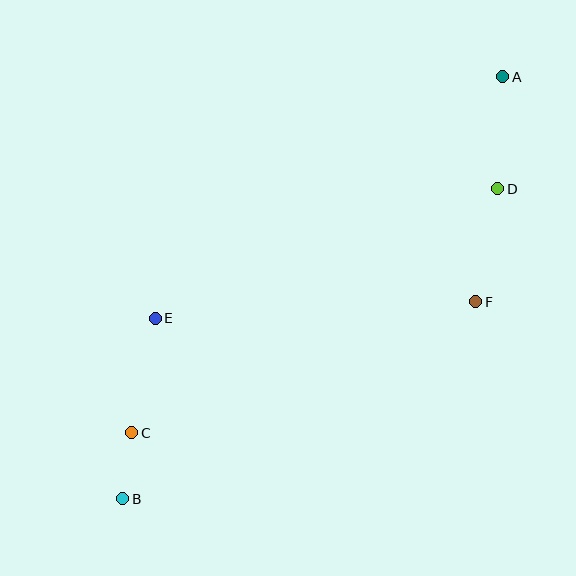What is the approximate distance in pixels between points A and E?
The distance between A and E is approximately 423 pixels.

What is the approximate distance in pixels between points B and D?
The distance between B and D is approximately 487 pixels.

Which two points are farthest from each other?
Points A and B are farthest from each other.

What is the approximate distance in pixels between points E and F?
The distance between E and F is approximately 321 pixels.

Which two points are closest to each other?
Points B and C are closest to each other.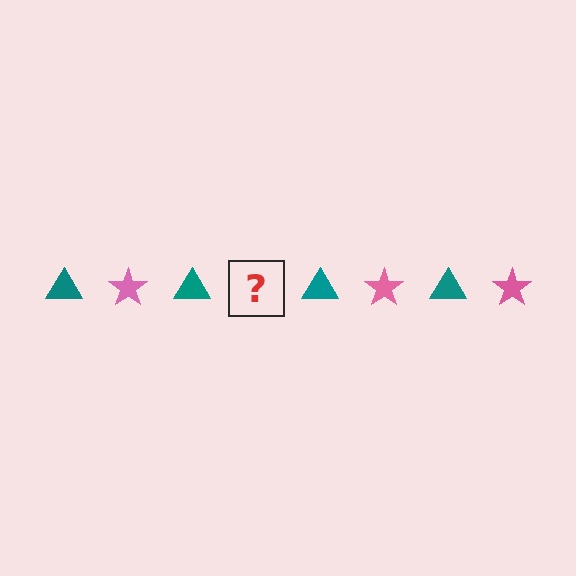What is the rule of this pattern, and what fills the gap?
The rule is that the pattern alternates between teal triangle and pink star. The gap should be filled with a pink star.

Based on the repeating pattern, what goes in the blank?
The blank should be a pink star.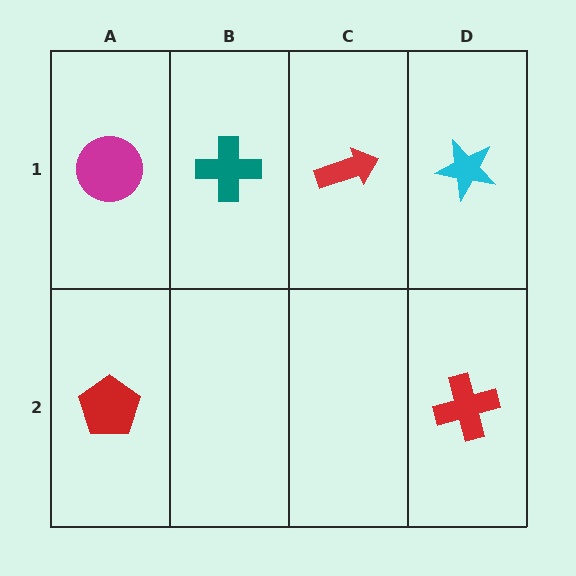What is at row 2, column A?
A red pentagon.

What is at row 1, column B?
A teal cross.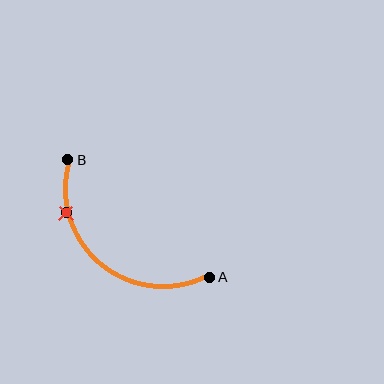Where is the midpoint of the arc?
The arc midpoint is the point on the curve farthest from the straight line joining A and B. It sits below and to the left of that line.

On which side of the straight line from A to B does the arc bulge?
The arc bulges below and to the left of the straight line connecting A and B.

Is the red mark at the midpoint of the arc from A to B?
No. The red mark lies on the arc but is closer to endpoint B. The arc midpoint would be at the point on the curve equidistant along the arc from both A and B.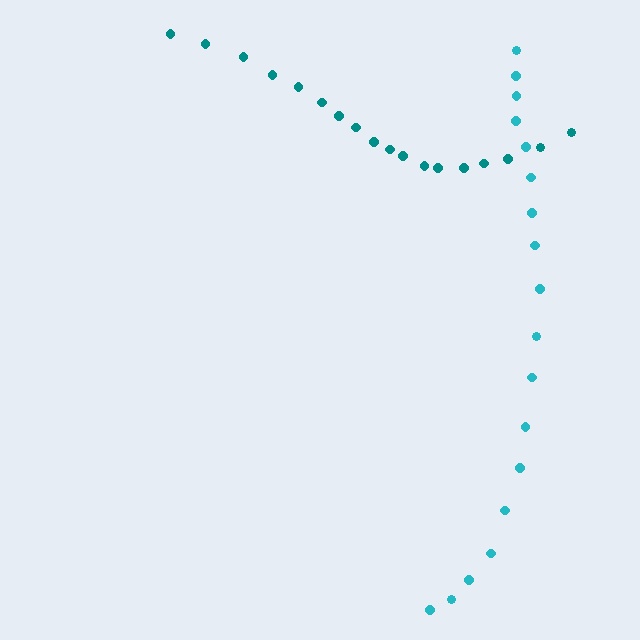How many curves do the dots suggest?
There are 2 distinct paths.